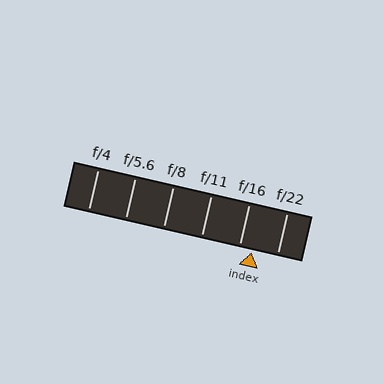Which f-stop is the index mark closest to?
The index mark is closest to f/16.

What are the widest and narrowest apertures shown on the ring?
The widest aperture shown is f/4 and the narrowest is f/22.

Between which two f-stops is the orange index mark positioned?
The index mark is between f/16 and f/22.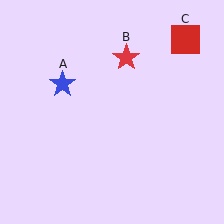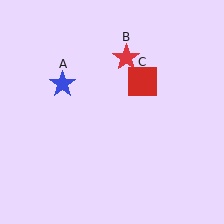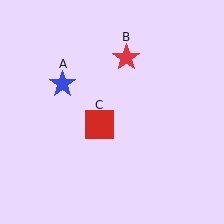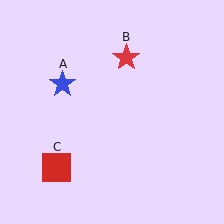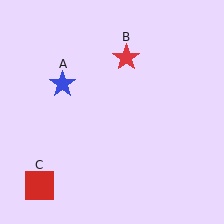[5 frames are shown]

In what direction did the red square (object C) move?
The red square (object C) moved down and to the left.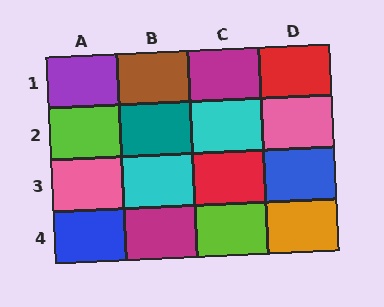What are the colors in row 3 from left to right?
Pink, cyan, red, blue.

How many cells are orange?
1 cell is orange.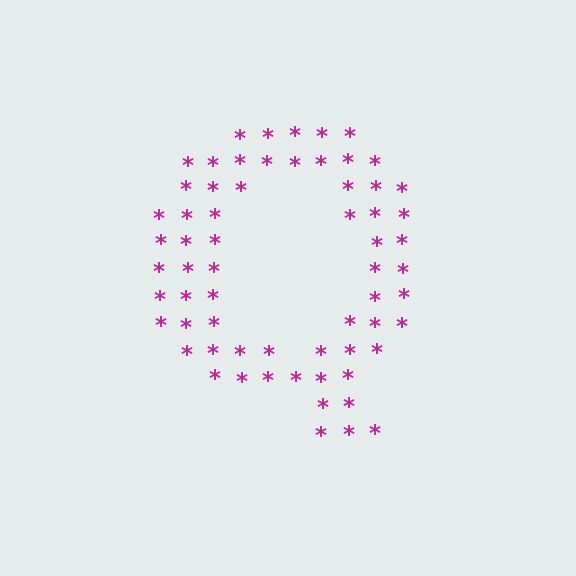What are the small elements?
The small elements are asterisks.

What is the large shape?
The large shape is the letter Q.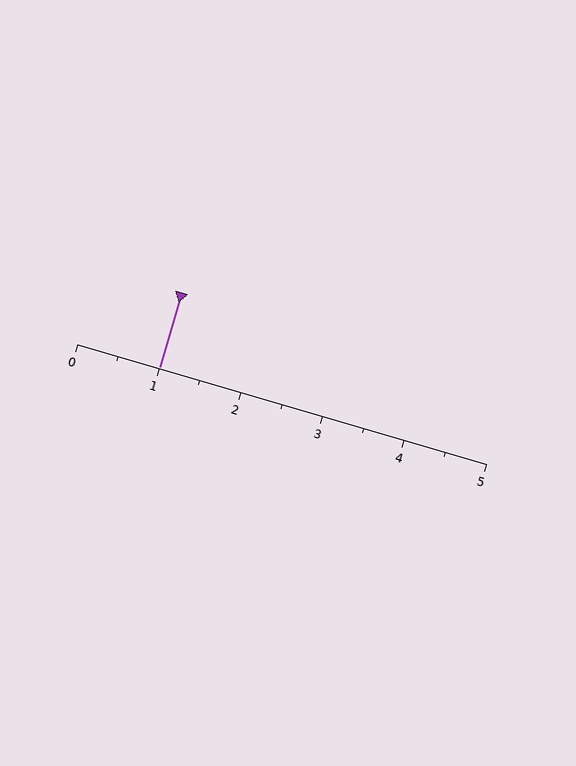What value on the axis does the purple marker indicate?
The marker indicates approximately 1.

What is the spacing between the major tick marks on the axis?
The major ticks are spaced 1 apart.